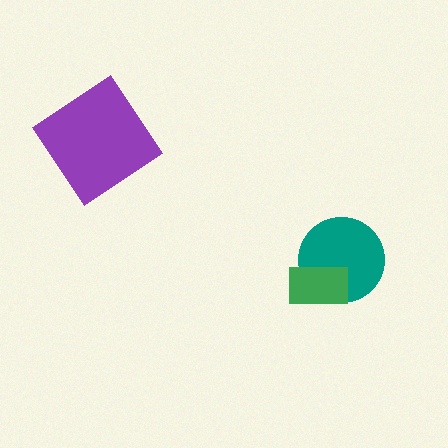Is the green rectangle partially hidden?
No, no other shape covers it.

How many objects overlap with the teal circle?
1 object overlaps with the teal circle.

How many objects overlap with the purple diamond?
0 objects overlap with the purple diamond.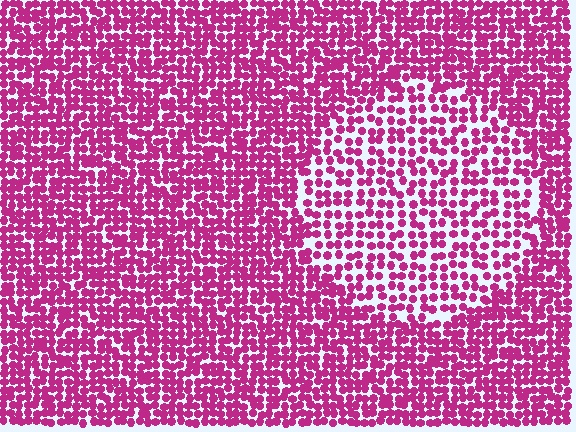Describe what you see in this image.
The image contains small magenta elements arranged at two different densities. A circle-shaped region is visible where the elements are less densely packed than the surrounding area.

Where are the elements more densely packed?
The elements are more densely packed outside the circle boundary.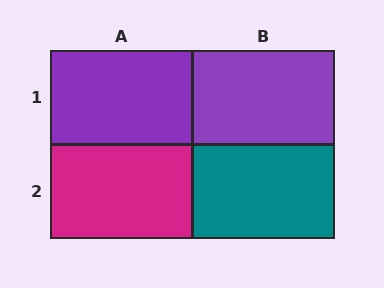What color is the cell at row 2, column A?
Magenta.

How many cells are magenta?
1 cell is magenta.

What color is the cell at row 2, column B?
Teal.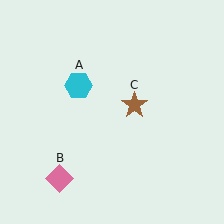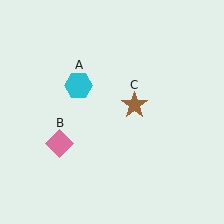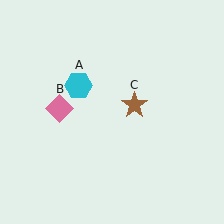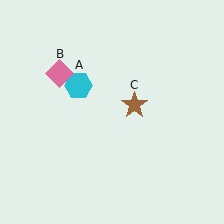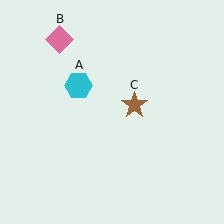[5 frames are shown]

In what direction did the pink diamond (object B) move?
The pink diamond (object B) moved up.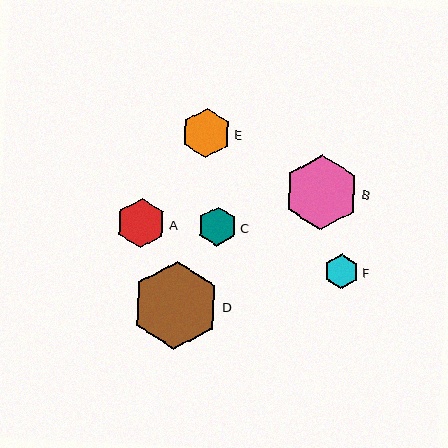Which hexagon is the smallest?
Hexagon F is the smallest with a size of approximately 35 pixels.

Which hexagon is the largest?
Hexagon D is the largest with a size of approximately 87 pixels.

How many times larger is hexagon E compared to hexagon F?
Hexagon E is approximately 1.4 times the size of hexagon F.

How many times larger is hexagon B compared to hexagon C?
Hexagon B is approximately 1.9 times the size of hexagon C.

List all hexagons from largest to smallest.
From largest to smallest: D, B, A, E, C, F.